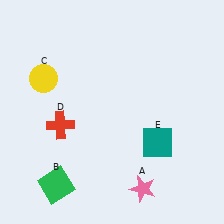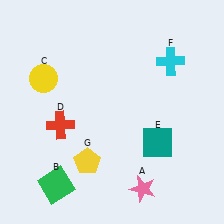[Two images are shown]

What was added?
A cyan cross (F), a yellow pentagon (G) were added in Image 2.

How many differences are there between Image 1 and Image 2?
There are 2 differences between the two images.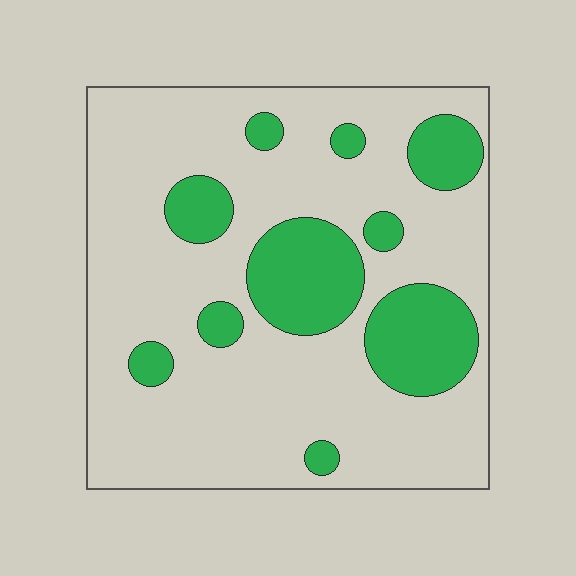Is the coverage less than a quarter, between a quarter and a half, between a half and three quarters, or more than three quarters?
Less than a quarter.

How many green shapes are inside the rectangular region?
10.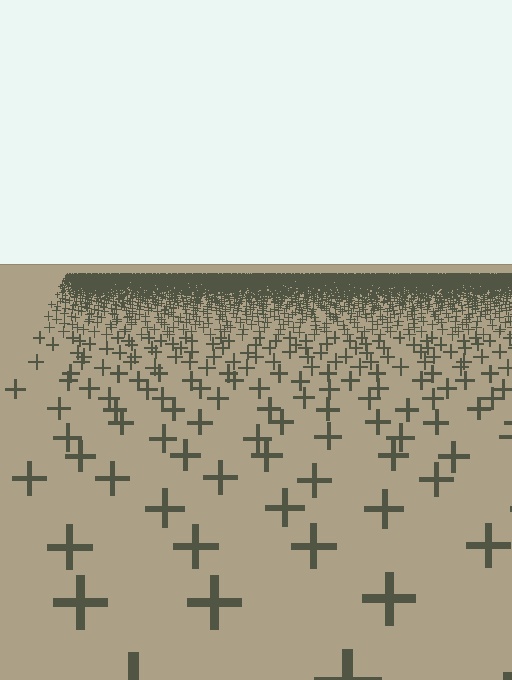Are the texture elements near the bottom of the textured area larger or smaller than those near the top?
Larger. Near the bottom, elements are closer to the viewer and appear at a bigger on-screen size.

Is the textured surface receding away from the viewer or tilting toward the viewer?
The surface is receding away from the viewer. Texture elements get smaller and denser toward the top.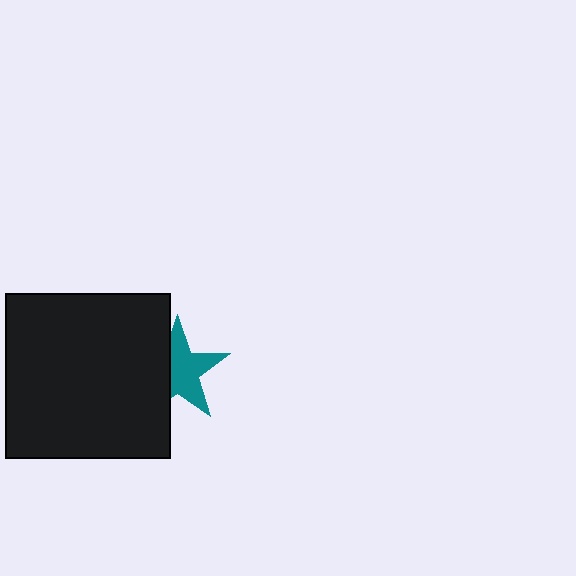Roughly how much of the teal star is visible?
About half of it is visible (roughly 61%).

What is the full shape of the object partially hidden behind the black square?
The partially hidden object is a teal star.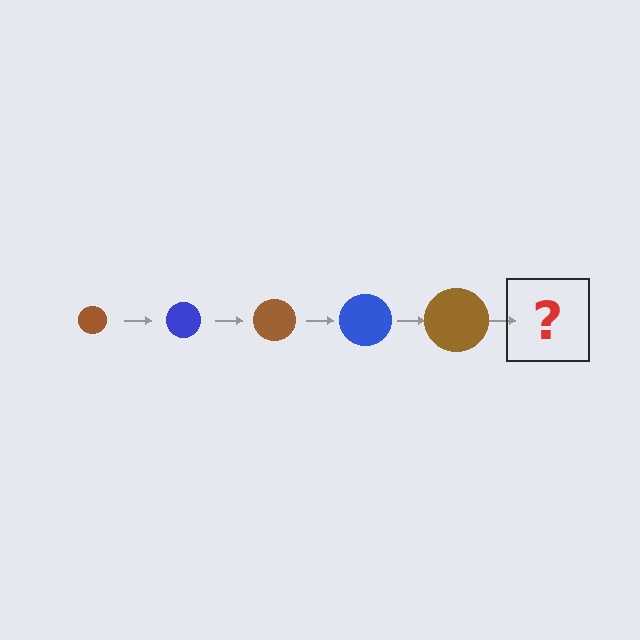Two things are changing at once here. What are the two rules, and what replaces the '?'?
The two rules are that the circle grows larger each step and the color cycles through brown and blue. The '?' should be a blue circle, larger than the previous one.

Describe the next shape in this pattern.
It should be a blue circle, larger than the previous one.